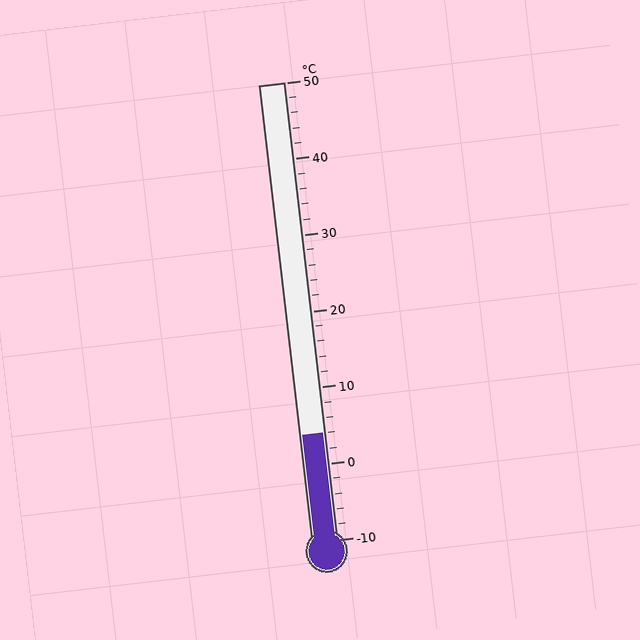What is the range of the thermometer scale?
The thermometer scale ranges from -10°C to 50°C.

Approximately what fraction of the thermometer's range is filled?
The thermometer is filled to approximately 25% of its range.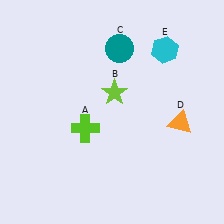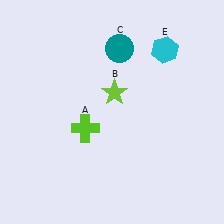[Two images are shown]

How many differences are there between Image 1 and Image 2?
There is 1 difference between the two images.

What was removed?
The orange triangle (D) was removed in Image 2.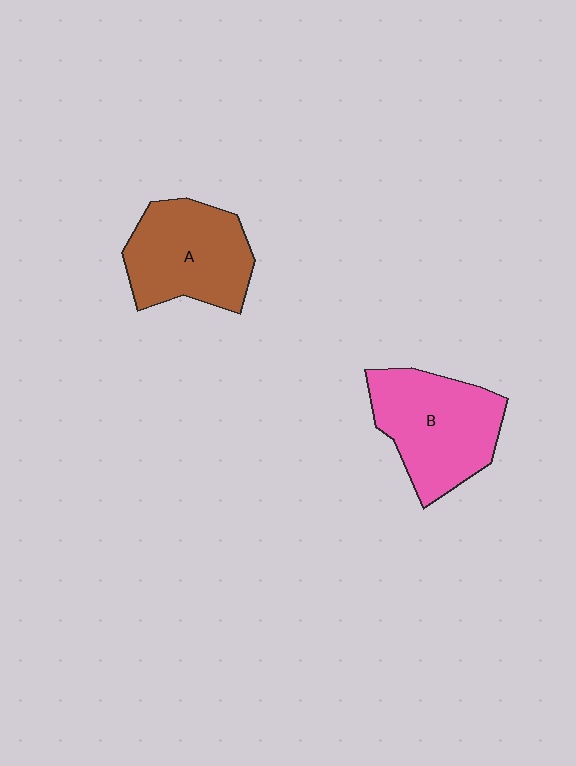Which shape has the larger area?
Shape B (pink).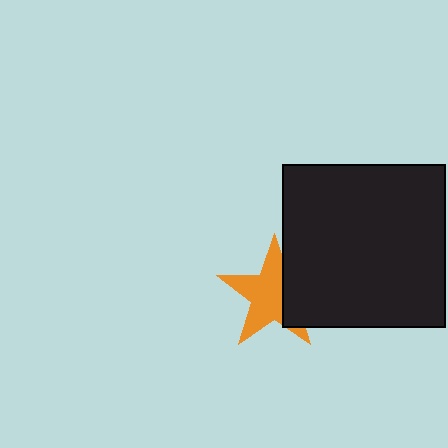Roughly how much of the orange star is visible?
Most of it is visible (roughly 67%).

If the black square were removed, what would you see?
You would see the complete orange star.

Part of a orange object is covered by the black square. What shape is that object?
It is a star.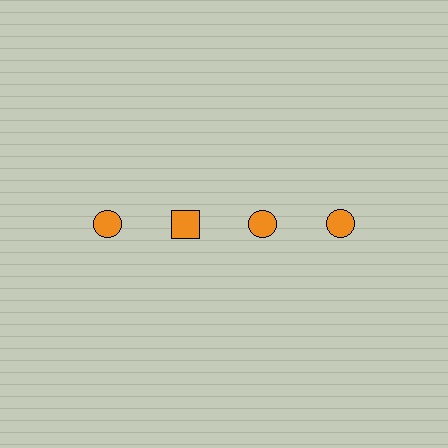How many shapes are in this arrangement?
There are 4 shapes arranged in a grid pattern.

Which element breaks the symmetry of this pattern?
The orange square in the top row, second from left column breaks the symmetry. All other shapes are orange circles.